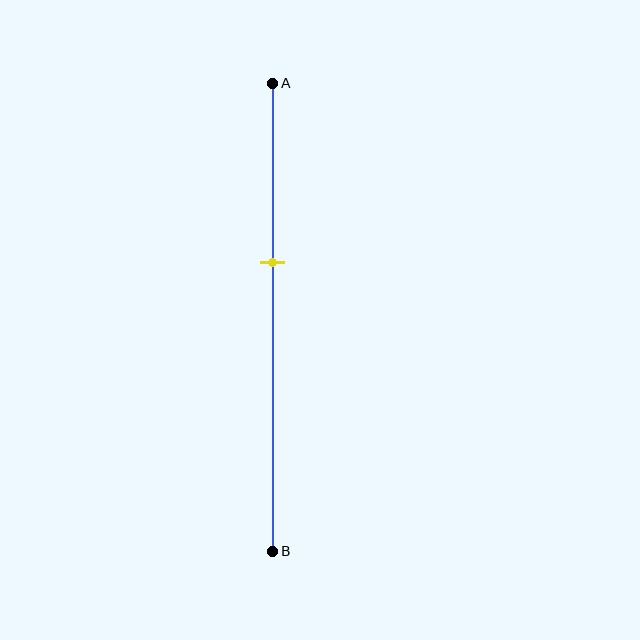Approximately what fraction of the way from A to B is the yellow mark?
The yellow mark is approximately 40% of the way from A to B.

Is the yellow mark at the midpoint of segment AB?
No, the mark is at about 40% from A, not at the 50% midpoint.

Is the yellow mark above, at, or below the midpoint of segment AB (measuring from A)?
The yellow mark is above the midpoint of segment AB.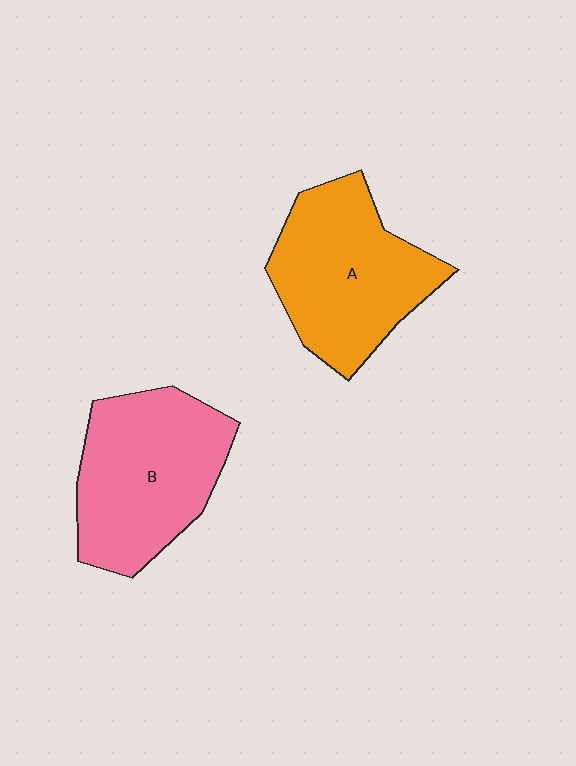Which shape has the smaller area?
Shape A (orange).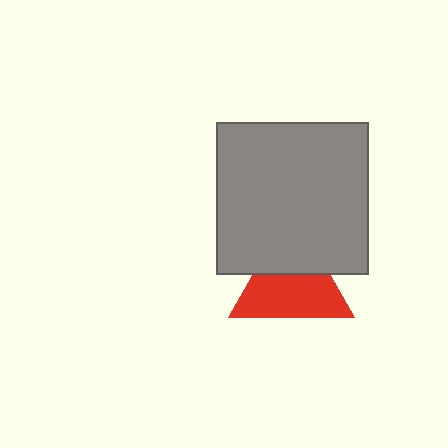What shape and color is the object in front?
The object in front is a gray square.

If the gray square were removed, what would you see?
You would see the complete red triangle.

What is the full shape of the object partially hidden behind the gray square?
The partially hidden object is a red triangle.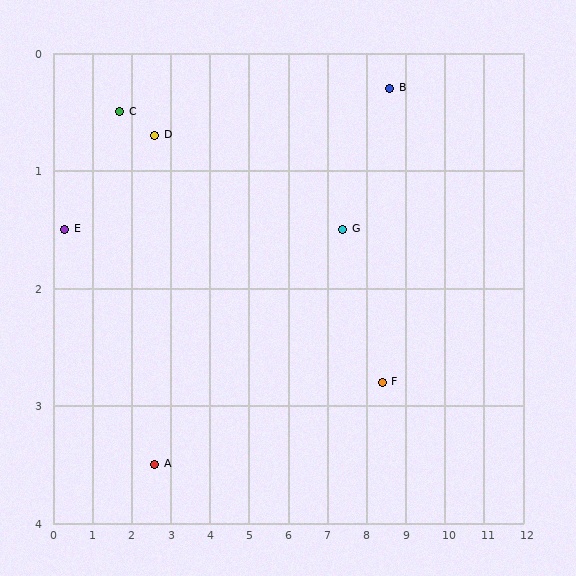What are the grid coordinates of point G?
Point G is at approximately (7.4, 1.5).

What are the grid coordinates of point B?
Point B is at approximately (8.6, 0.3).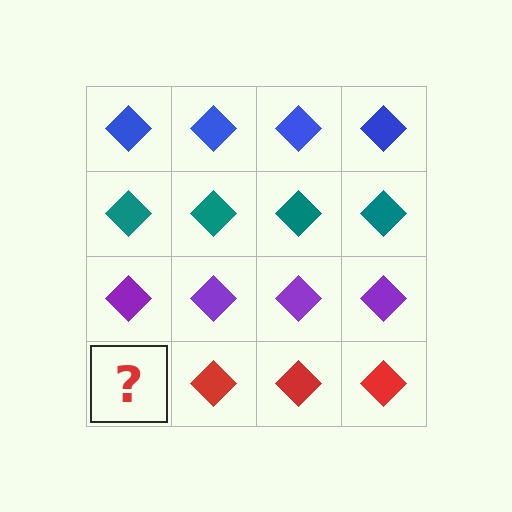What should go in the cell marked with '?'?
The missing cell should contain a red diamond.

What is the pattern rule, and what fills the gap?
The rule is that each row has a consistent color. The gap should be filled with a red diamond.